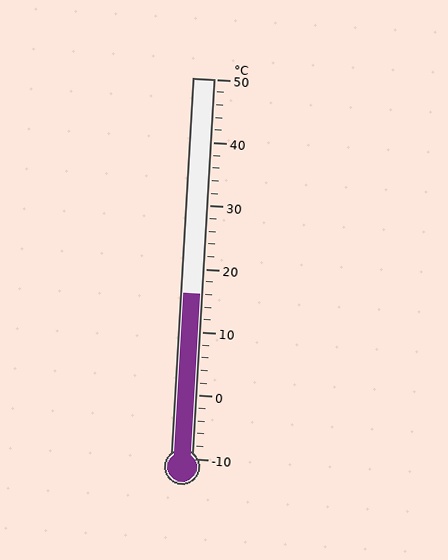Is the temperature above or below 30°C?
The temperature is below 30°C.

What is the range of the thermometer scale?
The thermometer scale ranges from -10°C to 50°C.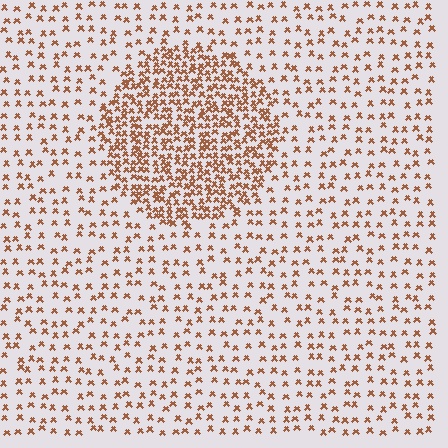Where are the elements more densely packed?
The elements are more densely packed inside the circle boundary.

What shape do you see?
I see a circle.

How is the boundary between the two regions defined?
The boundary is defined by a change in element density (approximately 2.6x ratio). All elements are the same color, size, and shape.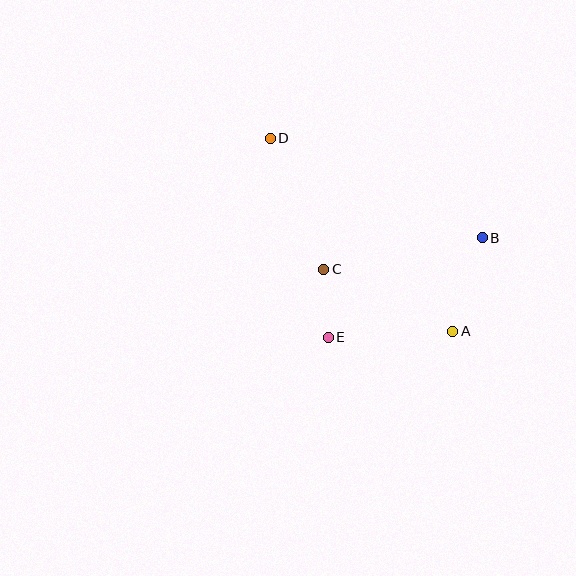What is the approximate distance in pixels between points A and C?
The distance between A and C is approximately 143 pixels.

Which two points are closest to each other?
Points C and E are closest to each other.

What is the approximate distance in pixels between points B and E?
The distance between B and E is approximately 184 pixels.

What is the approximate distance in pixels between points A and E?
The distance between A and E is approximately 125 pixels.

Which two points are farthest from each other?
Points A and D are farthest from each other.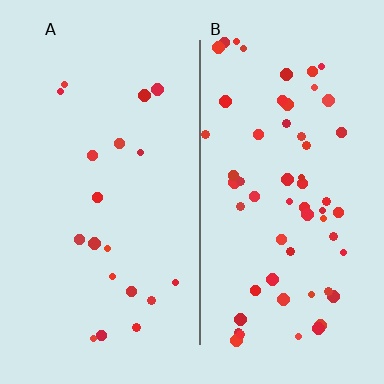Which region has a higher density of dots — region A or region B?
B (the right).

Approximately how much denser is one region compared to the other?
Approximately 3.1× — region B over region A.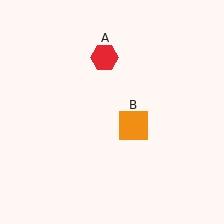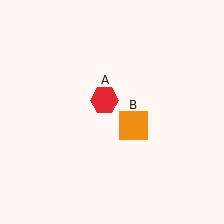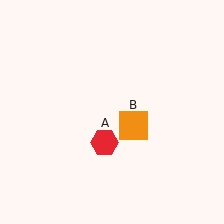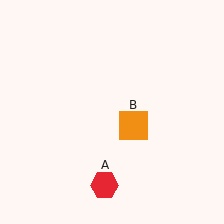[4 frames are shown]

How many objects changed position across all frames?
1 object changed position: red hexagon (object A).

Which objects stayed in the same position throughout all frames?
Orange square (object B) remained stationary.